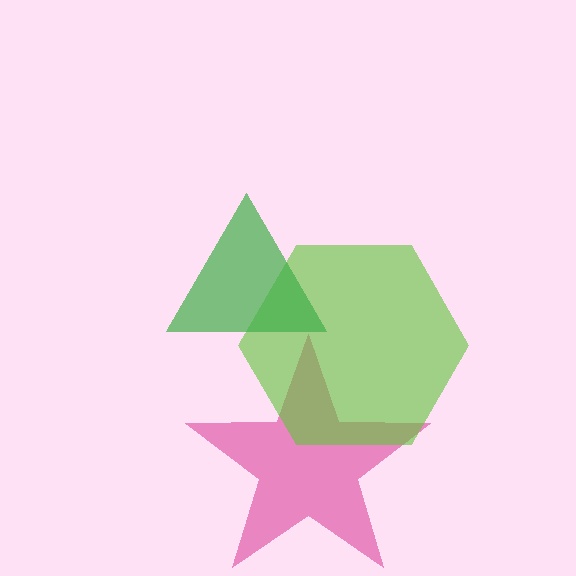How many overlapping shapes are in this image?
There are 3 overlapping shapes in the image.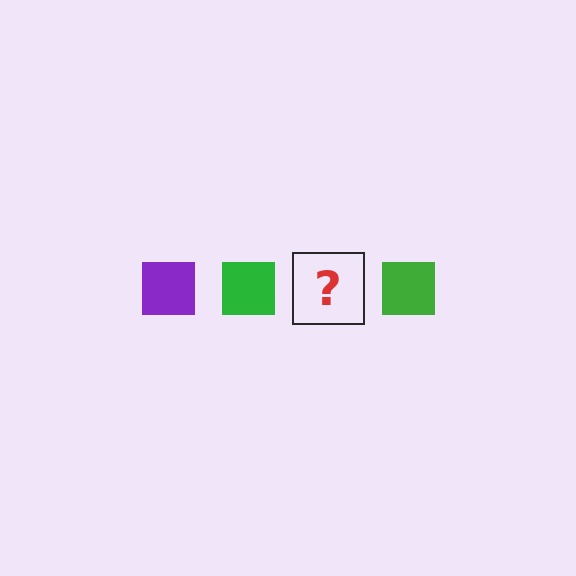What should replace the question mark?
The question mark should be replaced with a purple square.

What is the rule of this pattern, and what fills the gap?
The rule is that the pattern cycles through purple, green squares. The gap should be filled with a purple square.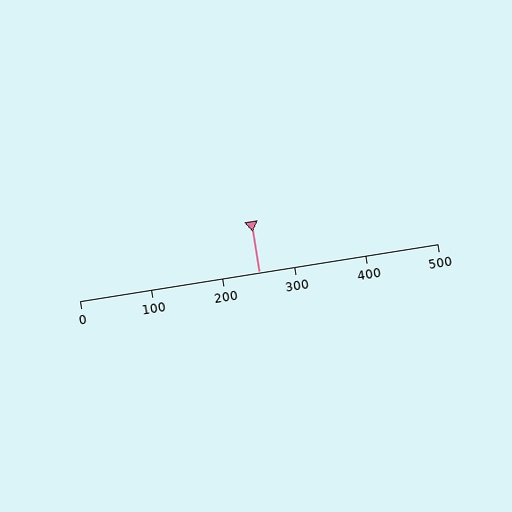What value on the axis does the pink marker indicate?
The marker indicates approximately 250.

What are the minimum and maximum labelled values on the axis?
The axis runs from 0 to 500.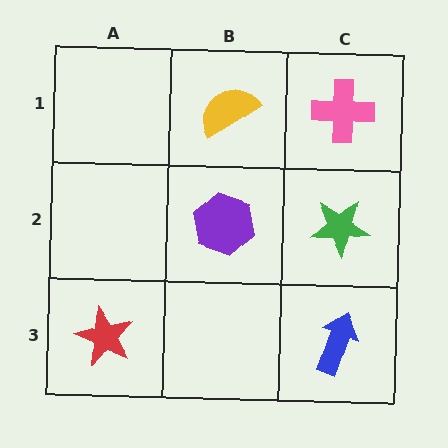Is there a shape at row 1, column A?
No, that cell is empty.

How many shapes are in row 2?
2 shapes.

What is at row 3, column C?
A blue arrow.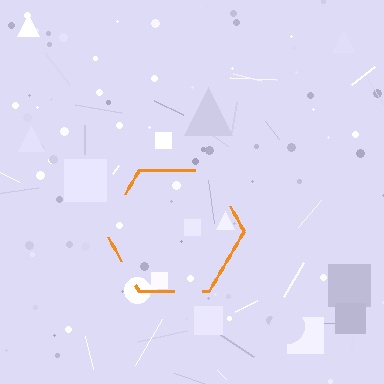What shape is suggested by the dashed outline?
The dashed outline suggests a hexagon.